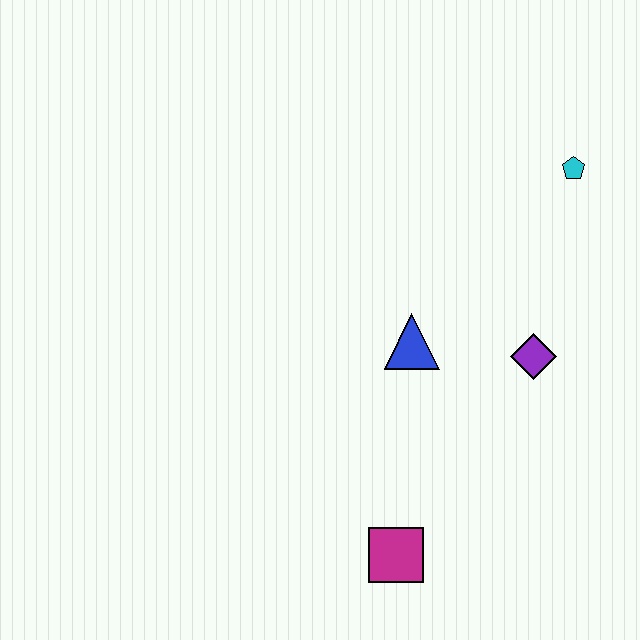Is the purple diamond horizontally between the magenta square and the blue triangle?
No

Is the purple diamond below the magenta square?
No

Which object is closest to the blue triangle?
The purple diamond is closest to the blue triangle.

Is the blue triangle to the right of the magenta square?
Yes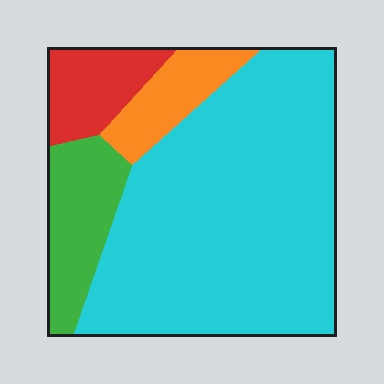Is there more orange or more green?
Green.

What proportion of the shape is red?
Red covers roughly 10% of the shape.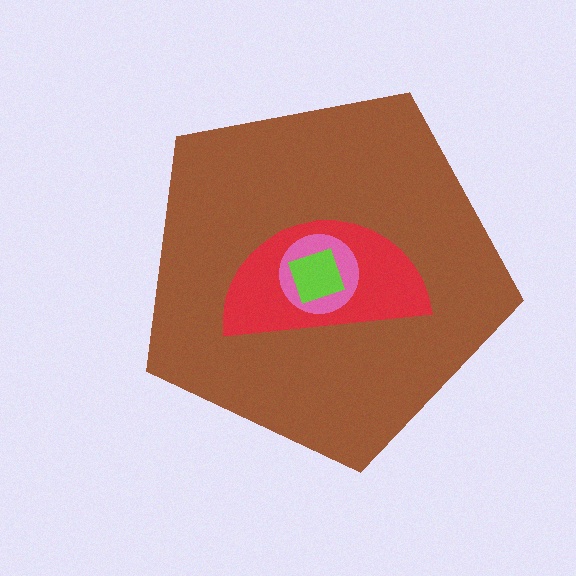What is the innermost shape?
The lime square.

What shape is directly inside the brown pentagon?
The red semicircle.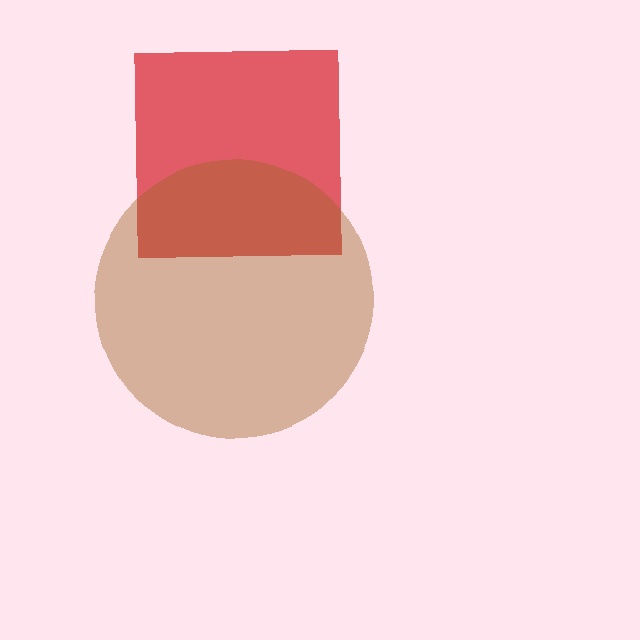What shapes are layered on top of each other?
The layered shapes are: a red square, a brown circle.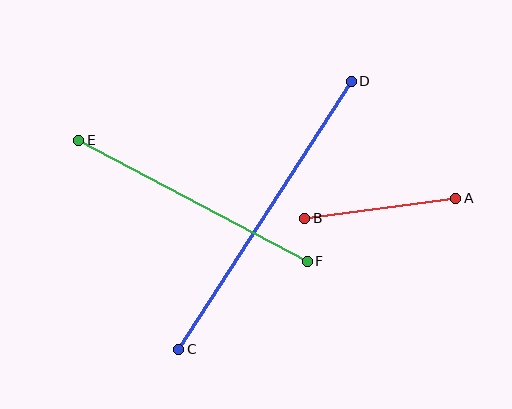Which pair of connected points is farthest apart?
Points C and D are farthest apart.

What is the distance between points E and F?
The distance is approximately 259 pixels.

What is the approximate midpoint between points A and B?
The midpoint is at approximately (380, 208) pixels.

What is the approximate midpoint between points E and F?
The midpoint is at approximately (193, 201) pixels.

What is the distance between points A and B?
The distance is approximately 153 pixels.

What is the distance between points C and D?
The distance is approximately 319 pixels.